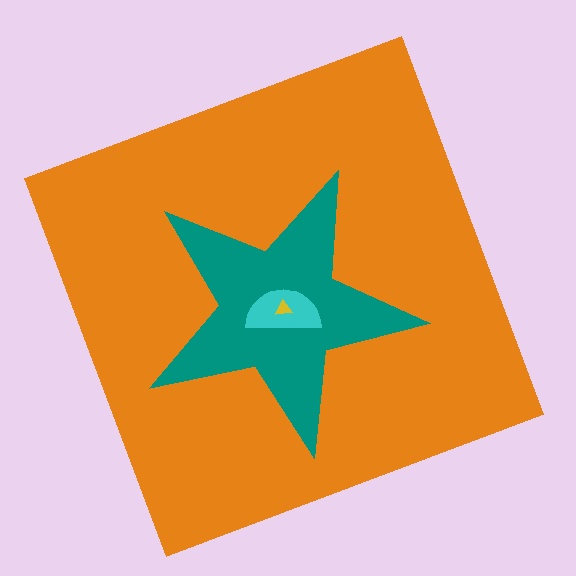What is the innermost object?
The yellow triangle.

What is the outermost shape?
The orange square.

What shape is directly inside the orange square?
The teal star.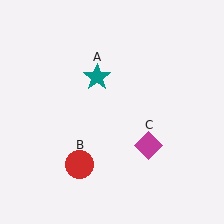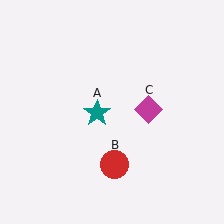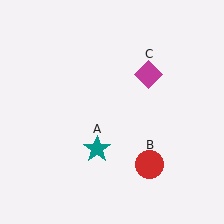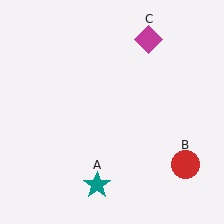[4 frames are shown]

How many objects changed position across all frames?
3 objects changed position: teal star (object A), red circle (object B), magenta diamond (object C).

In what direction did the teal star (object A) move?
The teal star (object A) moved down.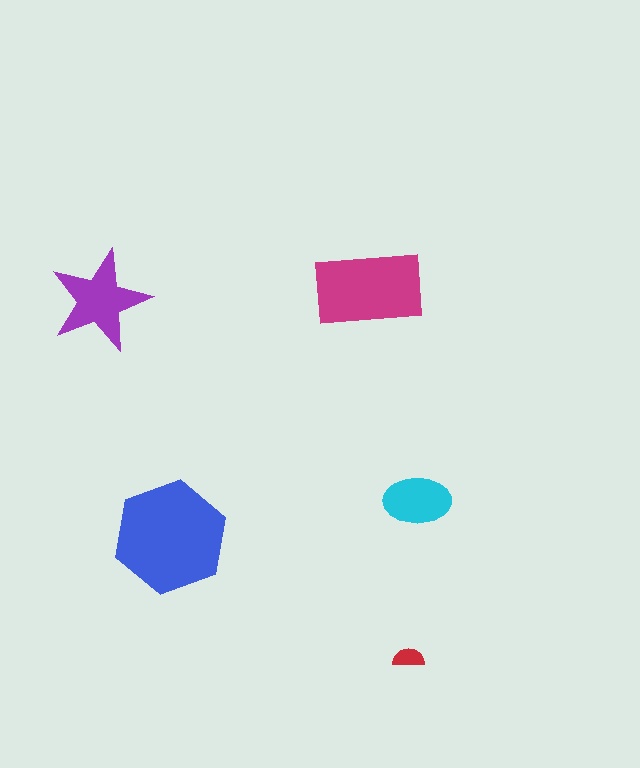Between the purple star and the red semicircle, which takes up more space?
The purple star.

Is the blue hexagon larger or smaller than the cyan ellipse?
Larger.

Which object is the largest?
The blue hexagon.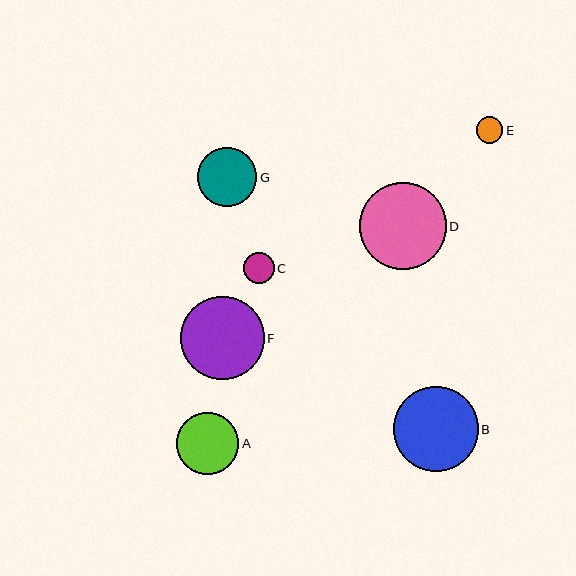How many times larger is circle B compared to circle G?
Circle B is approximately 1.4 times the size of circle G.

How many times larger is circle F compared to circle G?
Circle F is approximately 1.4 times the size of circle G.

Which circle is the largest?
Circle D is the largest with a size of approximately 87 pixels.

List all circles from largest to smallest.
From largest to smallest: D, B, F, A, G, C, E.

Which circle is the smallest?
Circle E is the smallest with a size of approximately 26 pixels.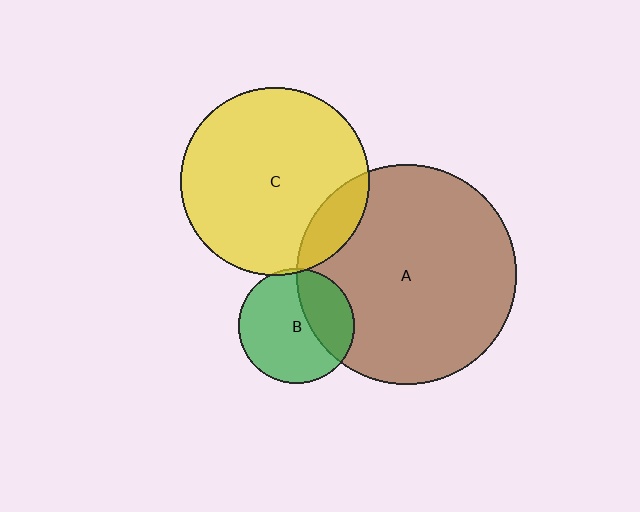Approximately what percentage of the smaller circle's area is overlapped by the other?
Approximately 15%.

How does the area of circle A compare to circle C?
Approximately 1.4 times.